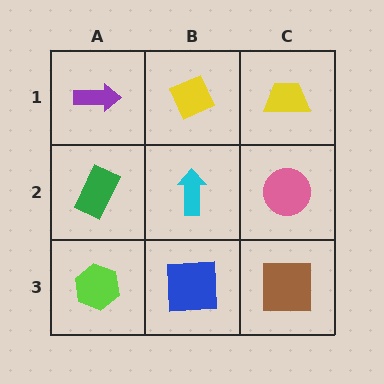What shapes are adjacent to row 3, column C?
A pink circle (row 2, column C), a blue square (row 3, column B).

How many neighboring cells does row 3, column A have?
2.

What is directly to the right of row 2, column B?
A pink circle.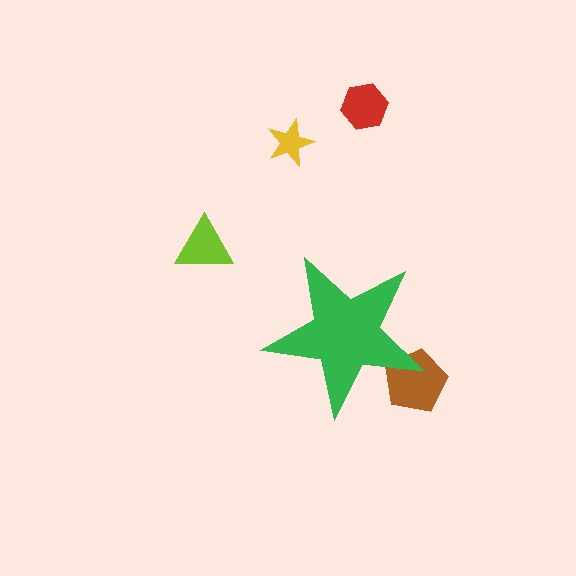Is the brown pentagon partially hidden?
Yes, the brown pentagon is partially hidden behind the green star.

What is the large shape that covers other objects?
A green star.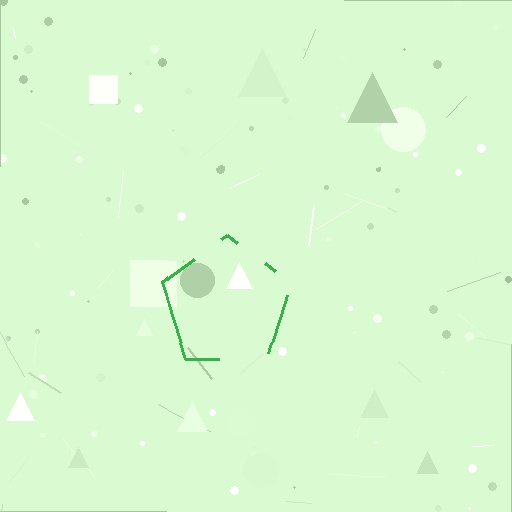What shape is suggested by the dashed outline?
The dashed outline suggests a pentagon.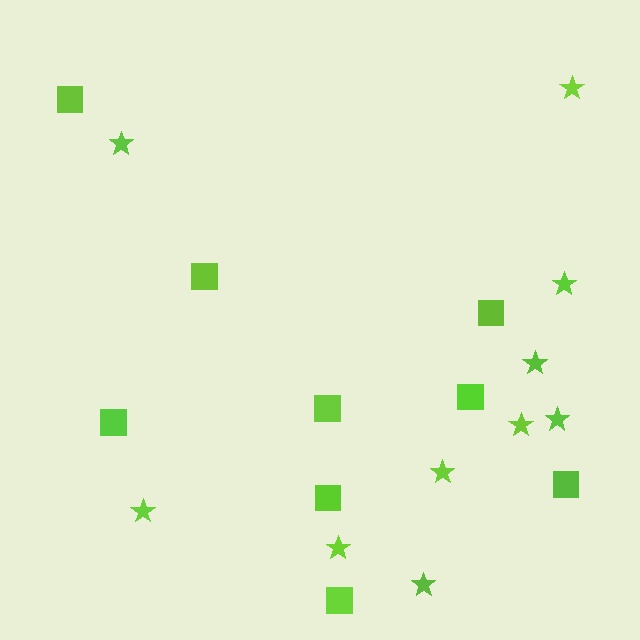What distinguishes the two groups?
There are 2 groups: one group of stars (10) and one group of squares (9).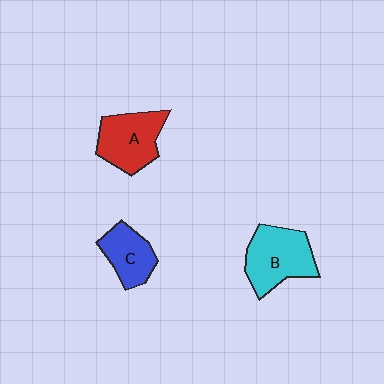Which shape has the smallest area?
Shape C (blue).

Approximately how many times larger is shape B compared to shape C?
Approximately 1.5 times.